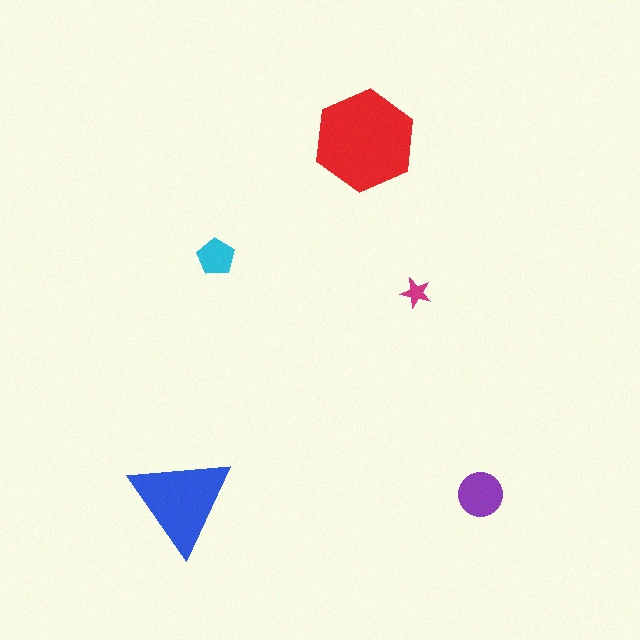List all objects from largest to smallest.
The red hexagon, the blue triangle, the purple circle, the cyan pentagon, the magenta star.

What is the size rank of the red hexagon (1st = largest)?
1st.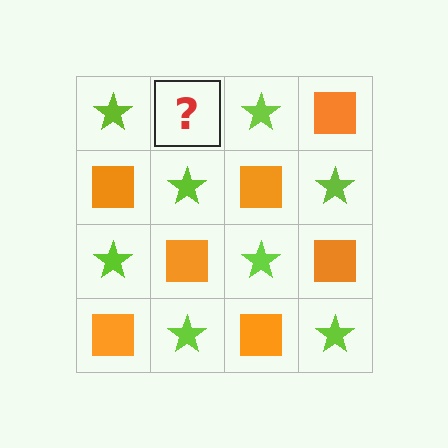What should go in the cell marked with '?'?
The missing cell should contain an orange square.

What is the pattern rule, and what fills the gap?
The rule is that it alternates lime star and orange square in a checkerboard pattern. The gap should be filled with an orange square.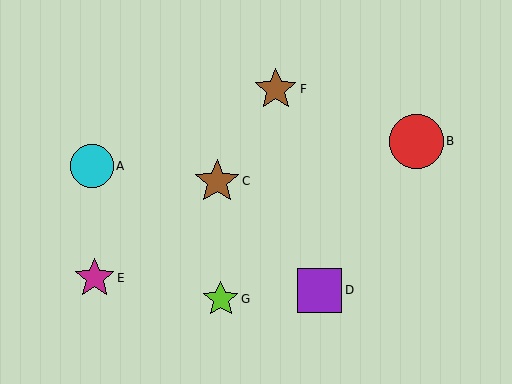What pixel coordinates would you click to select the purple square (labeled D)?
Click at (320, 290) to select the purple square D.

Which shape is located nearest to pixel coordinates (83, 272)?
The magenta star (labeled E) at (95, 278) is nearest to that location.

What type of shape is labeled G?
Shape G is a lime star.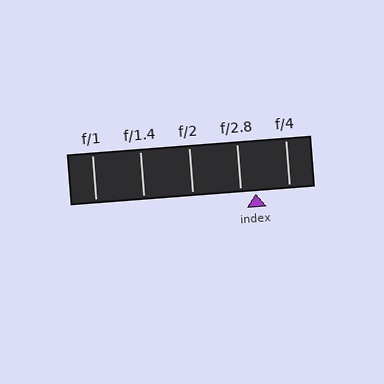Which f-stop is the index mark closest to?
The index mark is closest to f/2.8.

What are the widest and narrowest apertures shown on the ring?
The widest aperture shown is f/1 and the narrowest is f/4.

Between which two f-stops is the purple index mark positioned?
The index mark is between f/2.8 and f/4.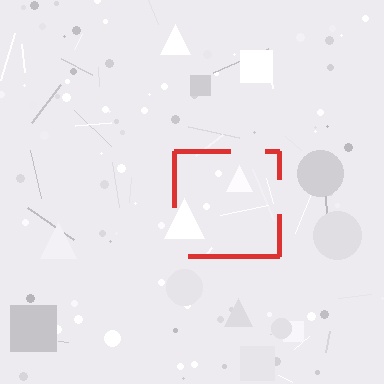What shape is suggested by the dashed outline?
The dashed outline suggests a square.